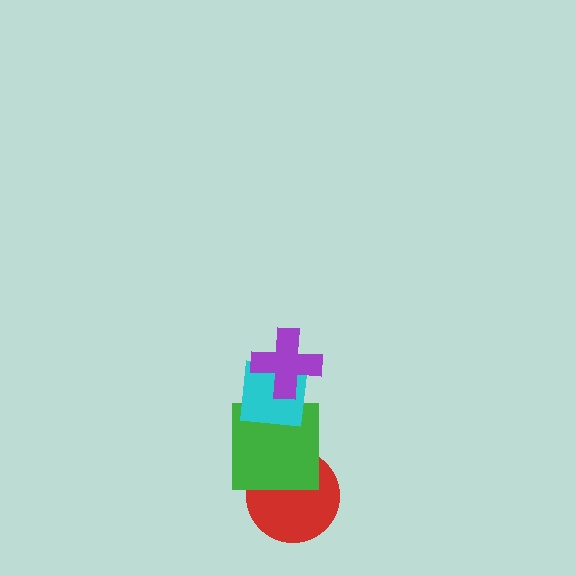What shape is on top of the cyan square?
The purple cross is on top of the cyan square.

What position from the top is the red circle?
The red circle is 4th from the top.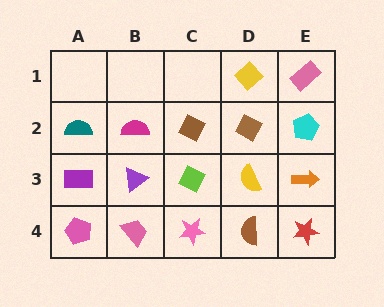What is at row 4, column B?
A pink trapezoid.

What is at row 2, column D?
A brown diamond.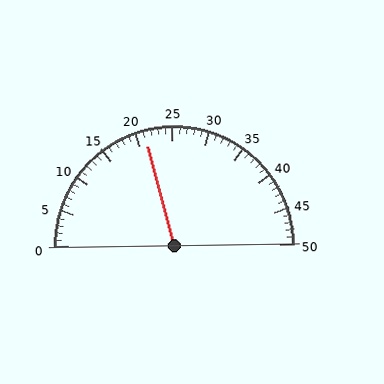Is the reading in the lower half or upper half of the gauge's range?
The reading is in the lower half of the range (0 to 50).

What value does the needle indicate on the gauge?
The needle indicates approximately 21.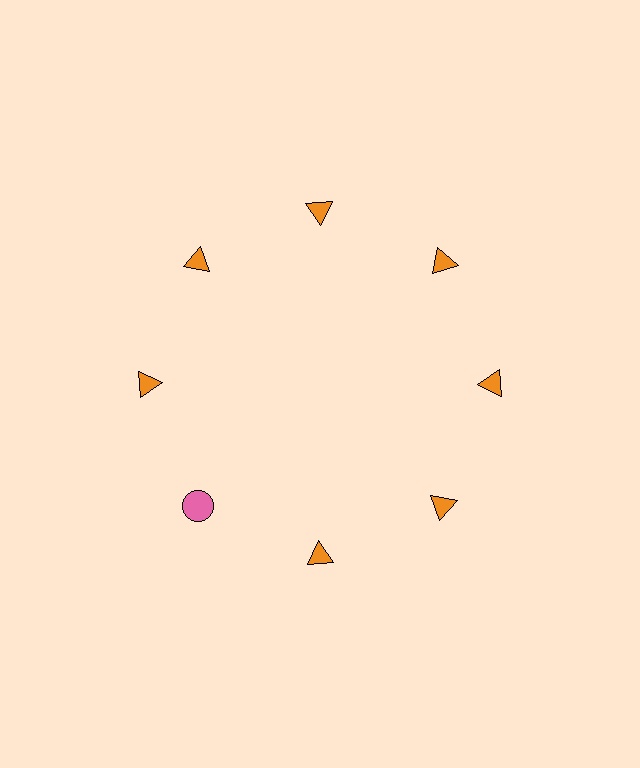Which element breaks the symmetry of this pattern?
The pink circle at roughly the 8 o'clock position breaks the symmetry. All other shapes are orange triangles.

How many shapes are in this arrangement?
There are 8 shapes arranged in a ring pattern.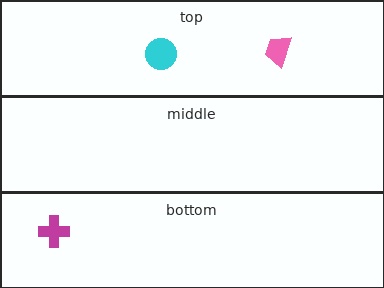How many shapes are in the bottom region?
1.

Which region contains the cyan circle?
The top region.